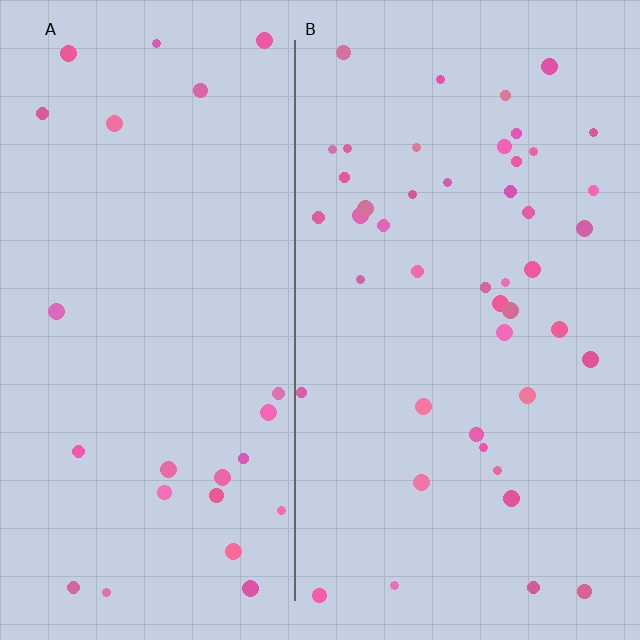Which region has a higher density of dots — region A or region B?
B (the right).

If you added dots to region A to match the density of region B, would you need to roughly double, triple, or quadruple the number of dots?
Approximately double.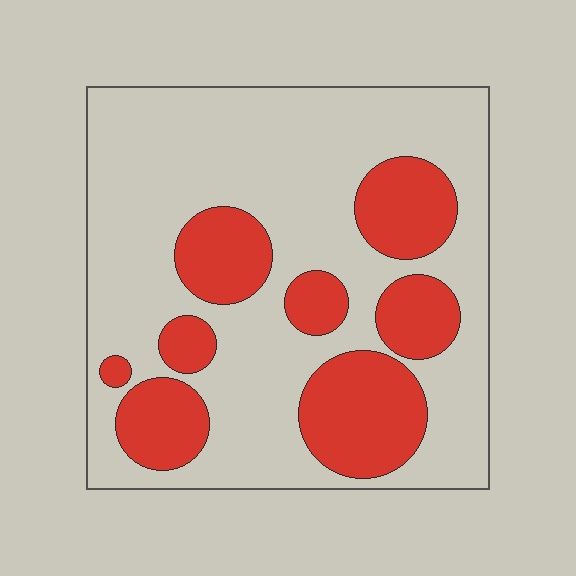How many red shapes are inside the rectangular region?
8.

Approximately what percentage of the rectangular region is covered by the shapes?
Approximately 30%.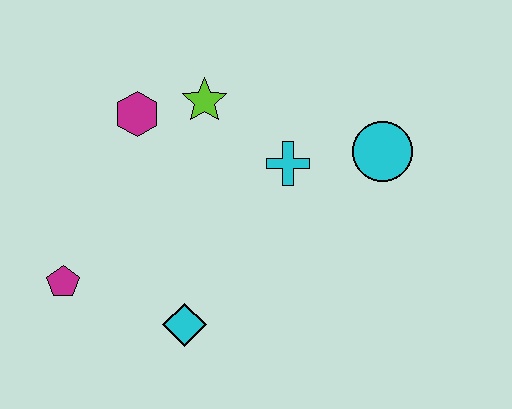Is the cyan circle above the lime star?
No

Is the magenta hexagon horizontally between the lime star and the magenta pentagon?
Yes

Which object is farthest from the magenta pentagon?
The cyan circle is farthest from the magenta pentagon.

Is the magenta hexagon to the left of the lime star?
Yes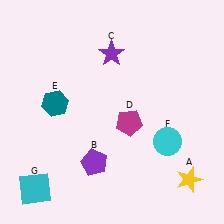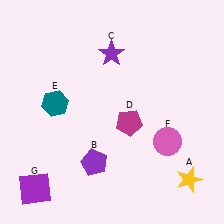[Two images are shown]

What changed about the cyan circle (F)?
In Image 1, F is cyan. In Image 2, it changed to pink.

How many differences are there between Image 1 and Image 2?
There are 2 differences between the two images.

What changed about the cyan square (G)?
In Image 1, G is cyan. In Image 2, it changed to purple.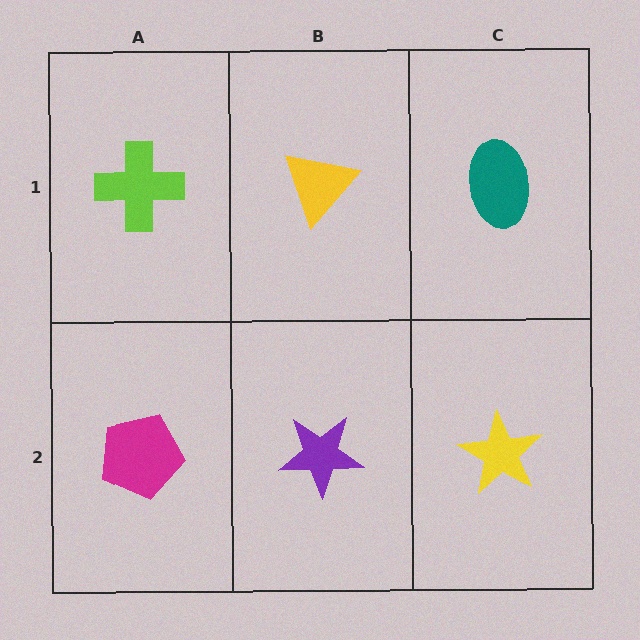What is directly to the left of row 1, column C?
A yellow triangle.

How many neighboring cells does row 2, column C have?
2.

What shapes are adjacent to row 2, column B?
A yellow triangle (row 1, column B), a magenta pentagon (row 2, column A), a yellow star (row 2, column C).